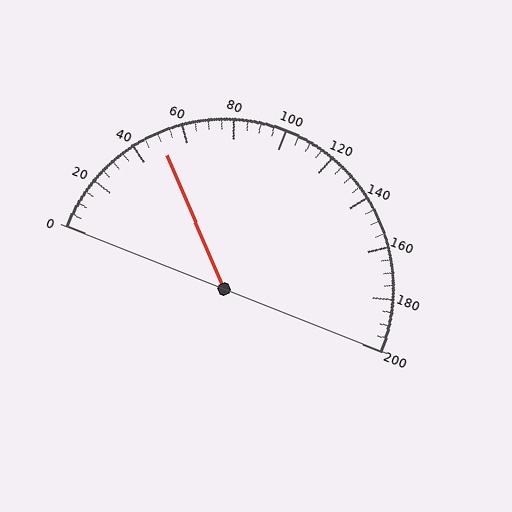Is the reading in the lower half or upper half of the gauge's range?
The reading is in the lower half of the range (0 to 200).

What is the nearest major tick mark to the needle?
The nearest major tick mark is 40.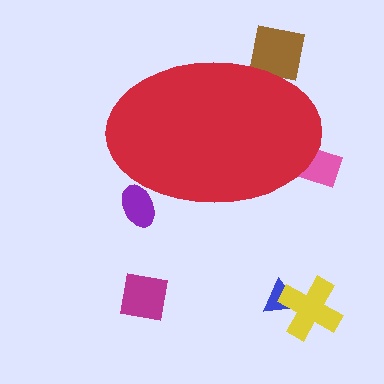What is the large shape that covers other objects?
A red ellipse.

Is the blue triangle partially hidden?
No, the blue triangle is fully visible.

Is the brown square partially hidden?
Yes, the brown square is partially hidden behind the red ellipse.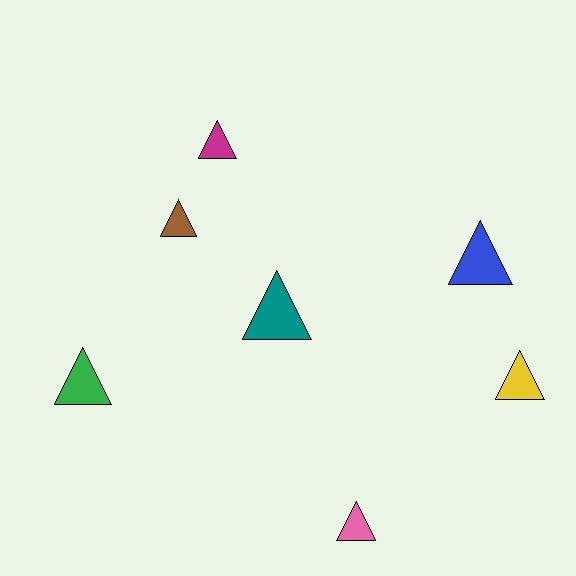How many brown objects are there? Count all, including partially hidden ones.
There is 1 brown object.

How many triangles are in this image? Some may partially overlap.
There are 7 triangles.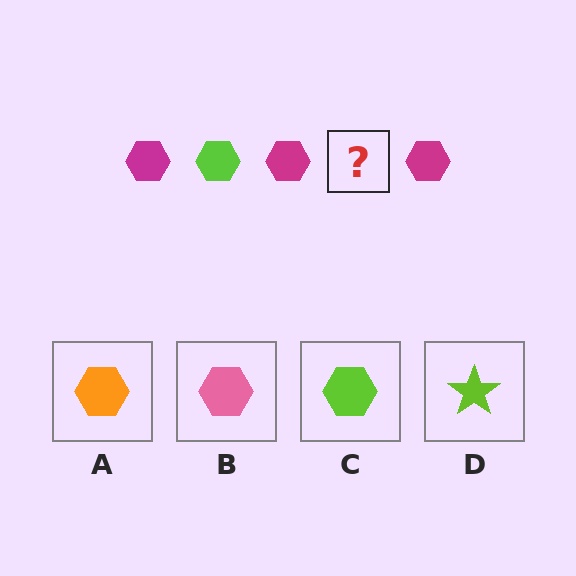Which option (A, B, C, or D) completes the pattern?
C.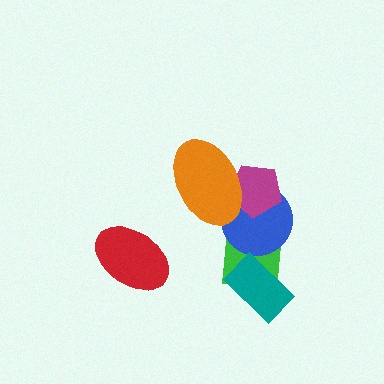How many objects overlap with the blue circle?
3 objects overlap with the blue circle.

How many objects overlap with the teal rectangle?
1 object overlaps with the teal rectangle.